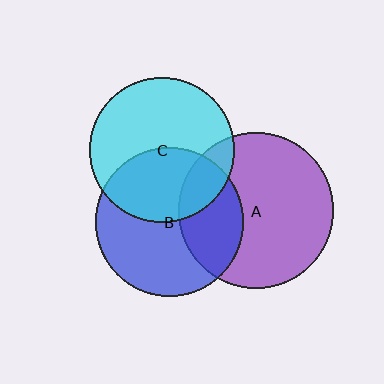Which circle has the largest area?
Circle A (purple).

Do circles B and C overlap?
Yes.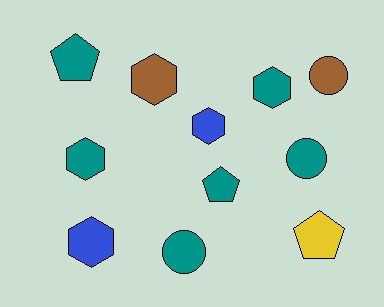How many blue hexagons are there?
There are 2 blue hexagons.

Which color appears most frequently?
Teal, with 6 objects.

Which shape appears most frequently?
Hexagon, with 5 objects.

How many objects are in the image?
There are 11 objects.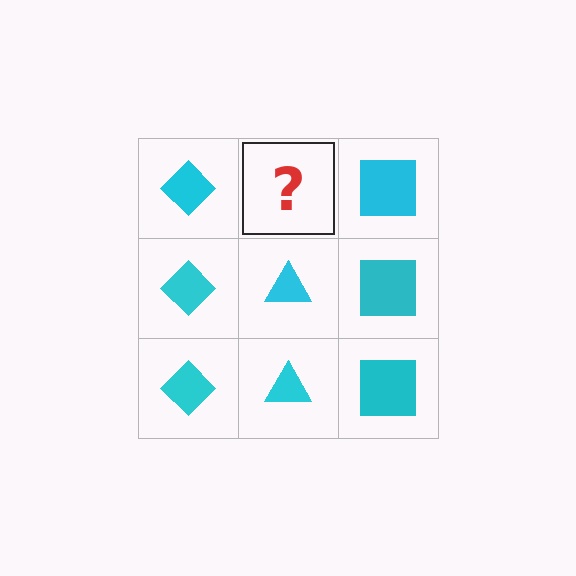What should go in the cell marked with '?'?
The missing cell should contain a cyan triangle.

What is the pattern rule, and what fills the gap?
The rule is that each column has a consistent shape. The gap should be filled with a cyan triangle.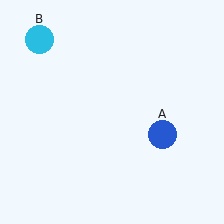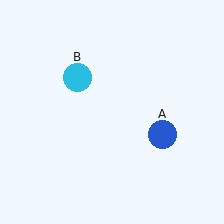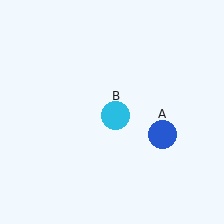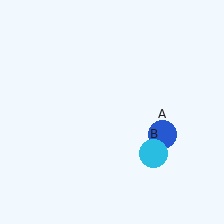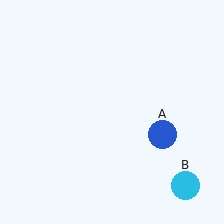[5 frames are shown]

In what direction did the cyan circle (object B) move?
The cyan circle (object B) moved down and to the right.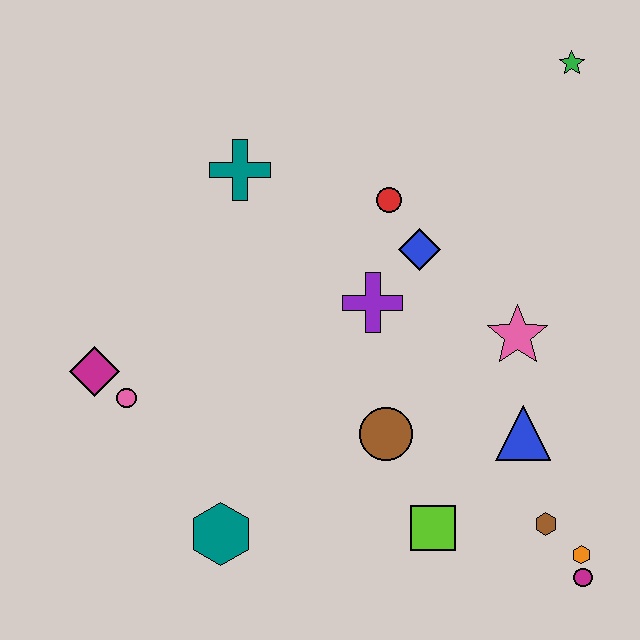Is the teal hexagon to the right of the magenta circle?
No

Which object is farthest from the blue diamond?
The magenta circle is farthest from the blue diamond.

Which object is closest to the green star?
The red circle is closest to the green star.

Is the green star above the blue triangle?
Yes